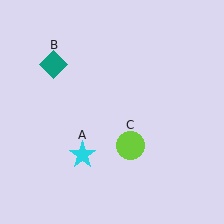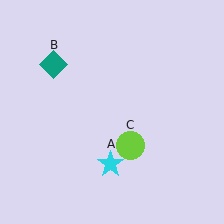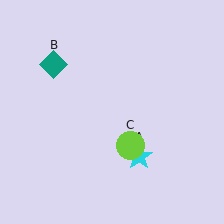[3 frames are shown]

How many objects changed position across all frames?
1 object changed position: cyan star (object A).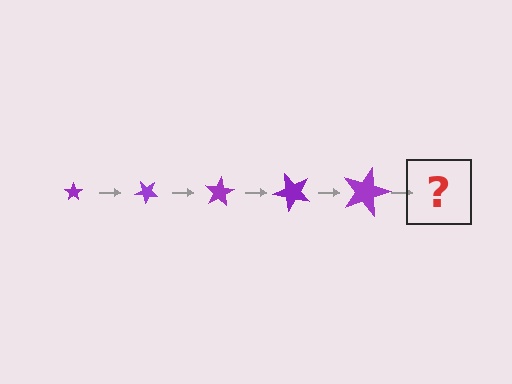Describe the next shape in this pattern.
It should be a star, larger than the previous one and rotated 200 degrees from the start.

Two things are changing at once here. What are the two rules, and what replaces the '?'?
The two rules are that the star grows larger each step and it rotates 40 degrees each step. The '?' should be a star, larger than the previous one and rotated 200 degrees from the start.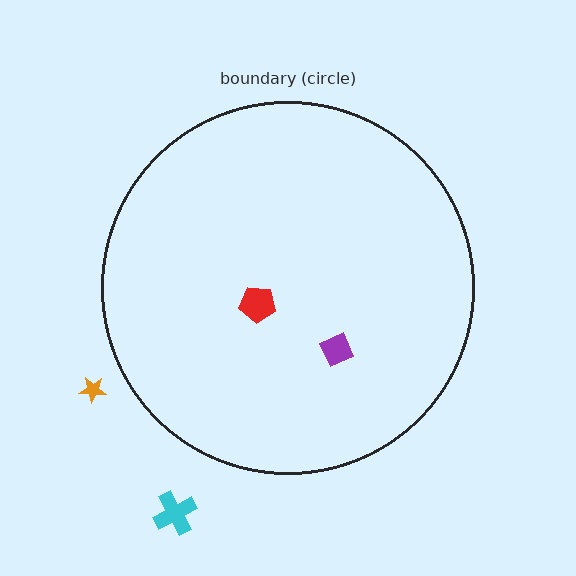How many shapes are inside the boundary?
2 inside, 2 outside.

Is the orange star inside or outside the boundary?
Outside.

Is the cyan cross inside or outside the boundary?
Outside.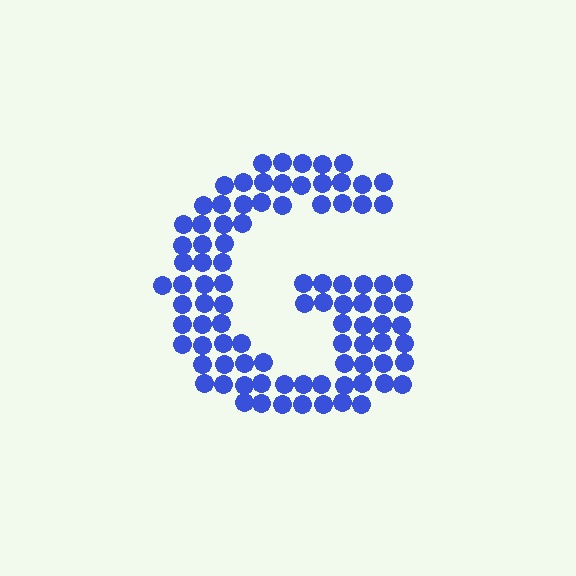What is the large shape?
The large shape is the letter G.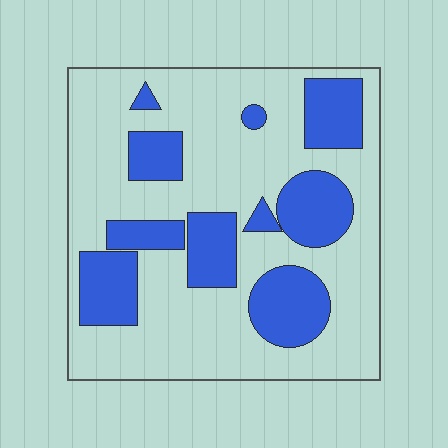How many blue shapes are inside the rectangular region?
10.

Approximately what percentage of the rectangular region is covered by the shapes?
Approximately 30%.